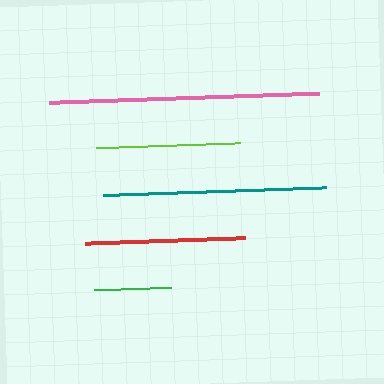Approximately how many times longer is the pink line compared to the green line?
The pink line is approximately 3.5 times the length of the green line.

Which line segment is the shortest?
The green line is the shortest at approximately 77 pixels.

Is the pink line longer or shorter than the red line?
The pink line is longer than the red line.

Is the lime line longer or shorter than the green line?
The lime line is longer than the green line.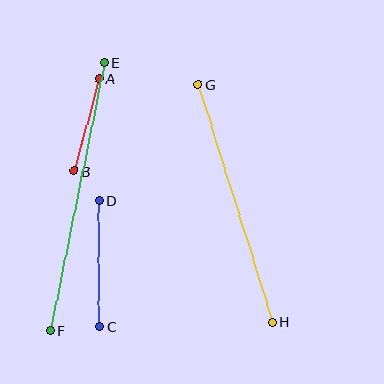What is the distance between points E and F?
The distance is approximately 273 pixels.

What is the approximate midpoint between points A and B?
The midpoint is at approximately (87, 125) pixels.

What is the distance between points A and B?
The distance is approximately 96 pixels.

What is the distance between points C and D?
The distance is approximately 126 pixels.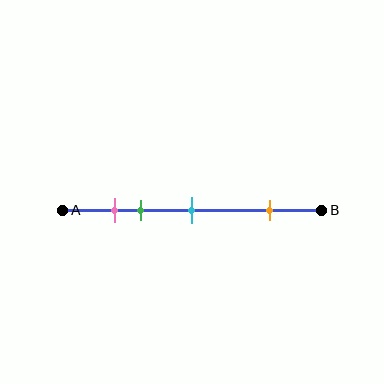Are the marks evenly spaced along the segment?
No, the marks are not evenly spaced.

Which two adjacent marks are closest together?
The pink and green marks are the closest adjacent pair.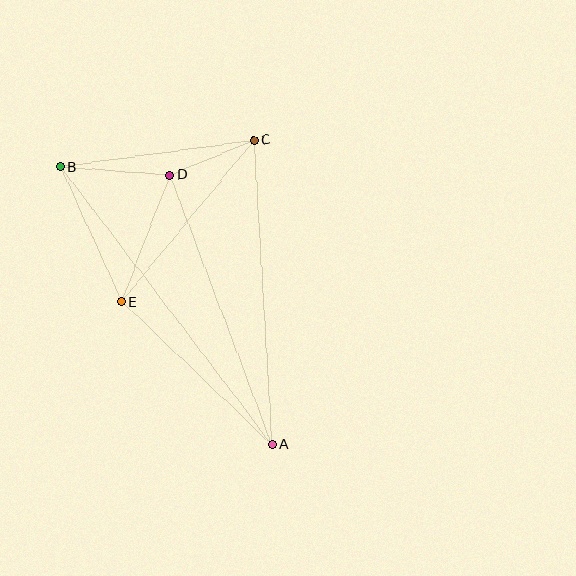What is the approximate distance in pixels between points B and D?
The distance between B and D is approximately 110 pixels.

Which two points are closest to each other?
Points C and D are closest to each other.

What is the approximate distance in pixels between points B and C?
The distance between B and C is approximately 195 pixels.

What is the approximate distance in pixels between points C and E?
The distance between C and E is approximately 208 pixels.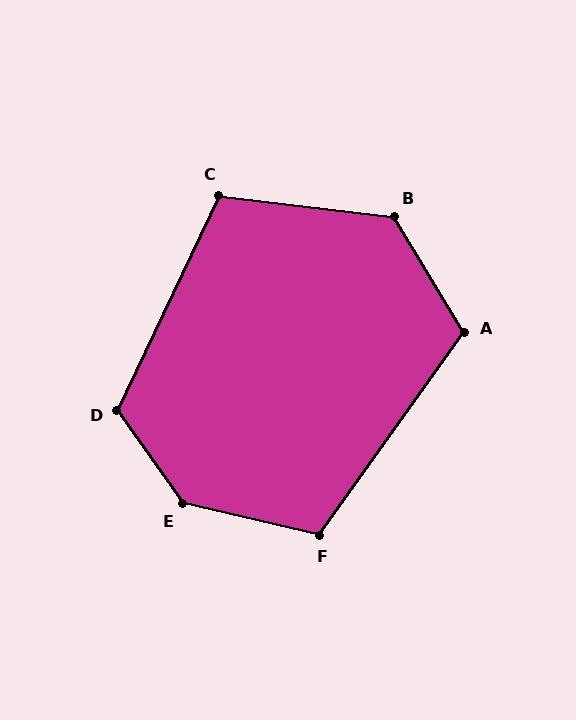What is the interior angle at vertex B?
Approximately 128 degrees (obtuse).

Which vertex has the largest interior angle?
E, at approximately 138 degrees.